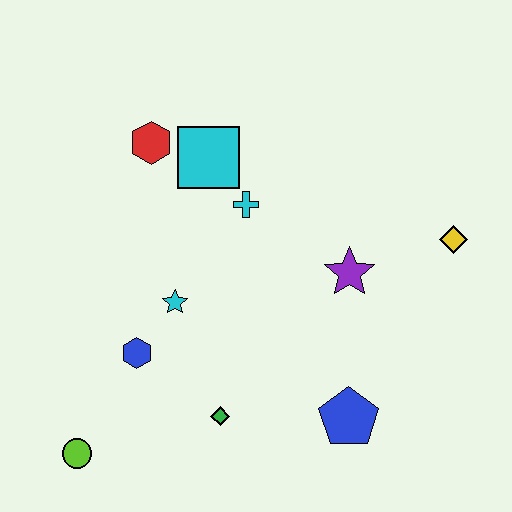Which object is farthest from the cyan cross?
The lime circle is farthest from the cyan cross.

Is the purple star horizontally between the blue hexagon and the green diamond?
No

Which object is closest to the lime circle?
The blue hexagon is closest to the lime circle.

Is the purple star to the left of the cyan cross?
No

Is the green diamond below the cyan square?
Yes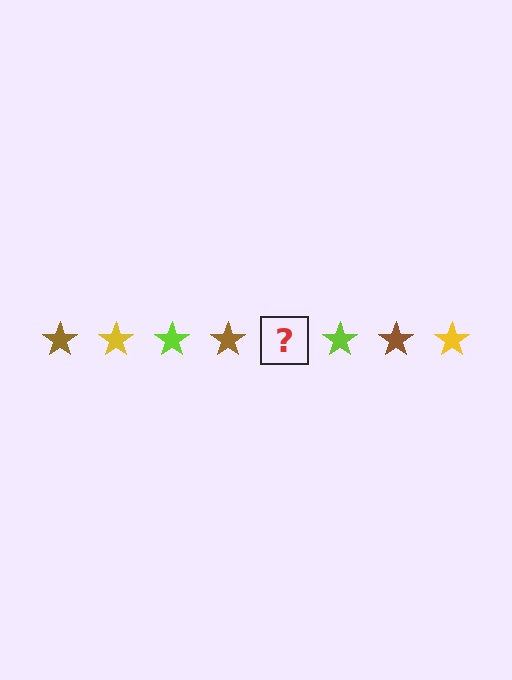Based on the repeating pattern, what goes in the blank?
The blank should be a yellow star.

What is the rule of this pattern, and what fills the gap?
The rule is that the pattern cycles through brown, yellow, lime stars. The gap should be filled with a yellow star.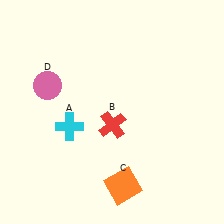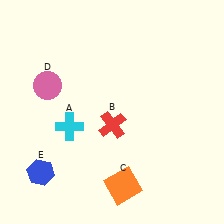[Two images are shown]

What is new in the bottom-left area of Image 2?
A blue hexagon (E) was added in the bottom-left area of Image 2.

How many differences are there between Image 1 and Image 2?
There is 1 difference between the two images.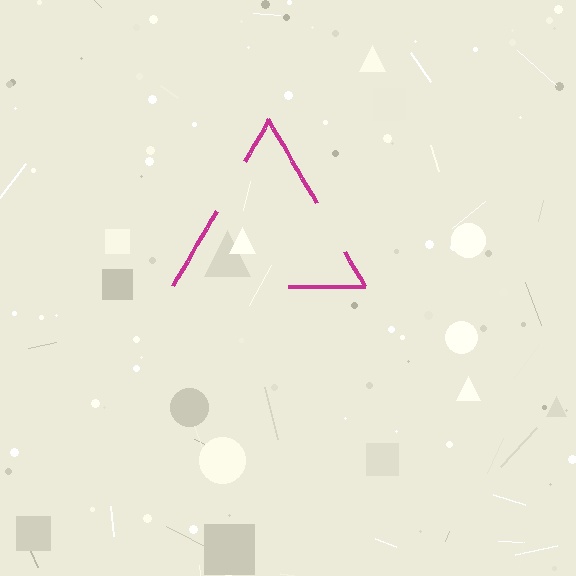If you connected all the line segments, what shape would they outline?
They would outline a triangle.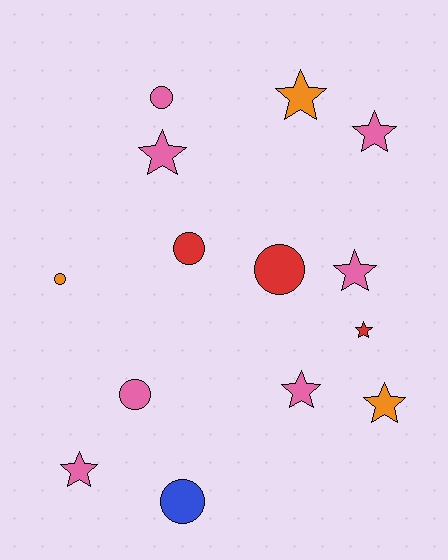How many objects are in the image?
There are 14 objects.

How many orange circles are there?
There is 1 orange circle.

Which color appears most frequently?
Pink, with 7 objects.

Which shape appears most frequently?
Star, with 8 objects.